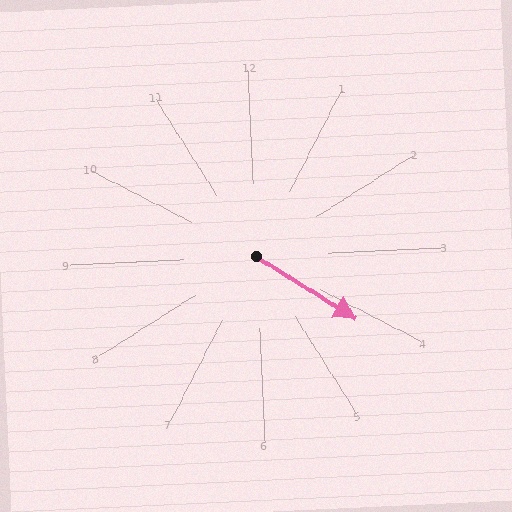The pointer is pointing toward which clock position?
Roughly 4 o'clock.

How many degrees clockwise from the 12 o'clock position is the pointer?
Approximately 125 degrees.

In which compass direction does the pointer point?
Southeast.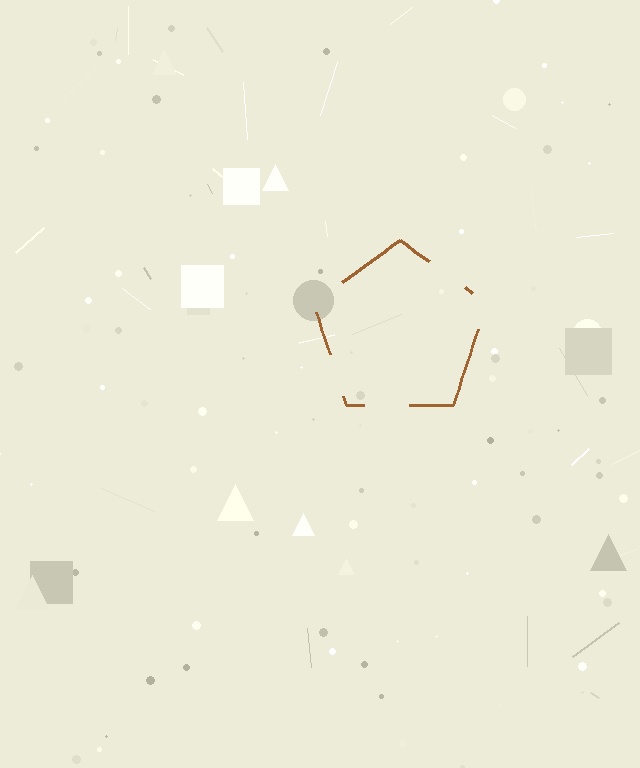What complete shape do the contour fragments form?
The contour fragments form a pentagon.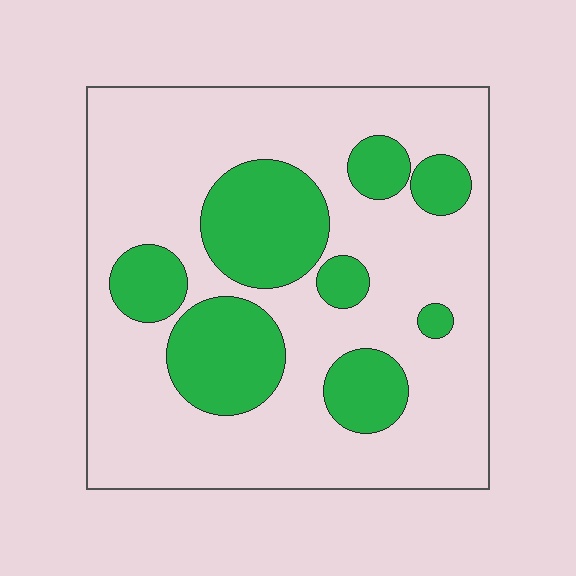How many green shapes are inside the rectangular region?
8.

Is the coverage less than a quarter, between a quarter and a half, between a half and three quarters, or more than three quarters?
Between a quarter and a half.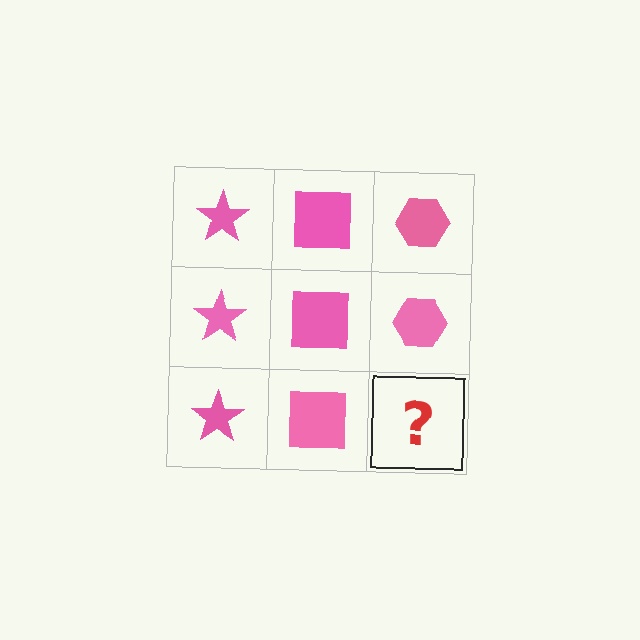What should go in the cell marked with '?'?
The missing cell should contain a pink hexagon.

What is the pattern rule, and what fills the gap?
The rule is that each column has a consistent shape. The gap should be filled with a pink hexagon.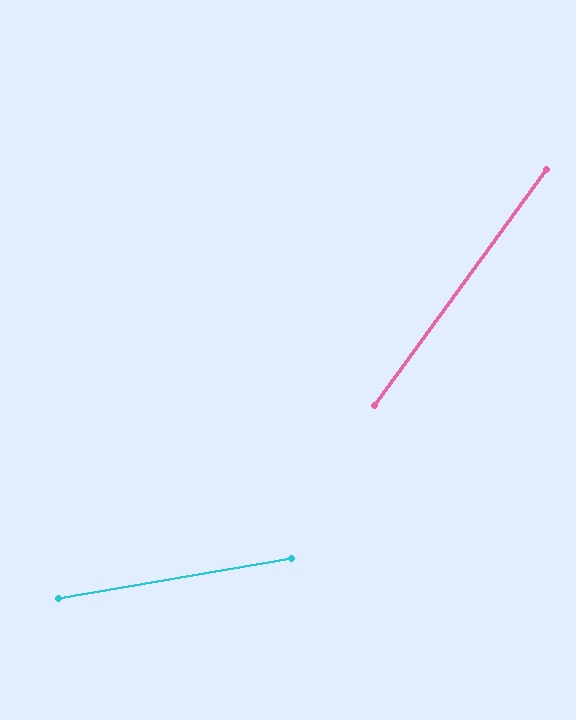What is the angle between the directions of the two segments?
Approximately 44 degrees.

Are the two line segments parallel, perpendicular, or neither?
Neither parallel nor perpendicular — they differ by about 44°.